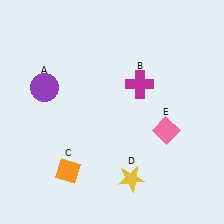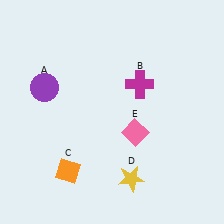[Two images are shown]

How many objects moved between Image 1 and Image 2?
1 object moved between the two images.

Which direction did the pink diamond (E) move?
The pink diamond (E) moved left.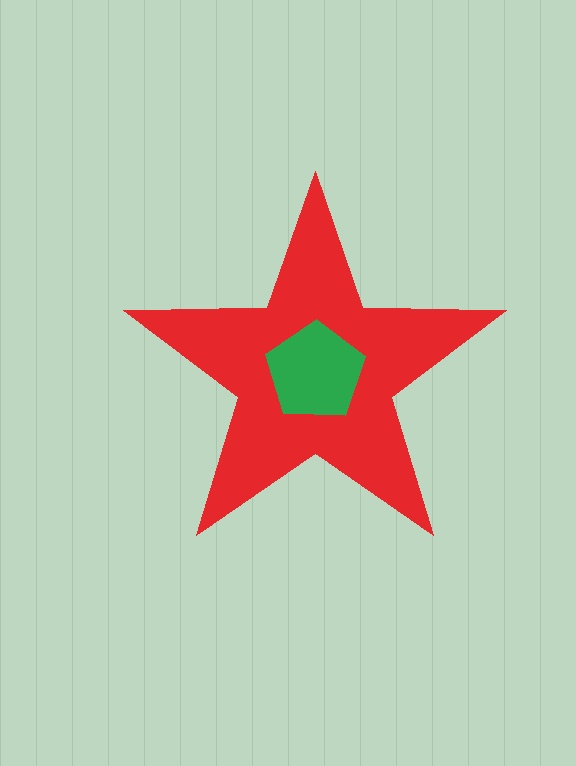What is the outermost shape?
The red star.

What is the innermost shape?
The green pentagon.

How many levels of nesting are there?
2.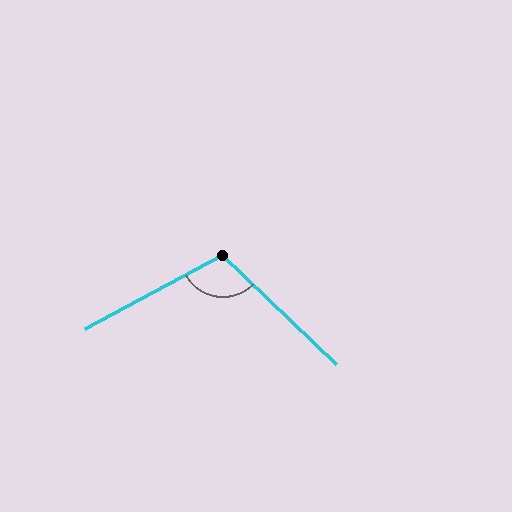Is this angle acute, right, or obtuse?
It is obtuse.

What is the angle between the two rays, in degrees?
Approximately 108 degrees.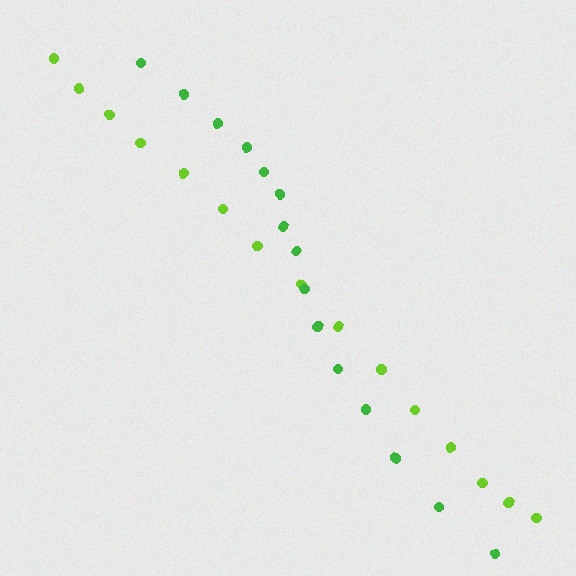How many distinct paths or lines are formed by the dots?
There are 2 distinct paths.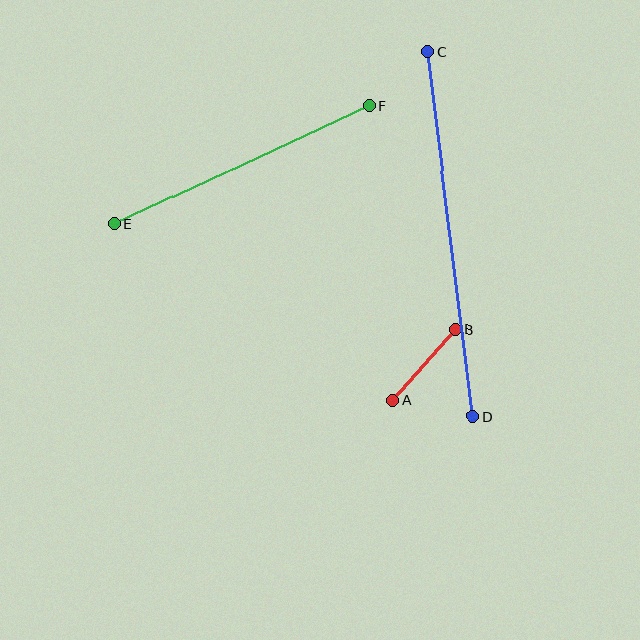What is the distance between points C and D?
The distance is approximately 367 pixels.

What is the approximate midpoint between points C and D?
The midpoint is at approximately (450, 234) pixels.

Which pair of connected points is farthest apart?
Points C and D are farthest apart.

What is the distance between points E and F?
The distance is approximately 280 pixels.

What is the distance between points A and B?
The distance is approximately 95 pixels.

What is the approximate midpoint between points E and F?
The midpoint is at approximately (242, 165) pixels.